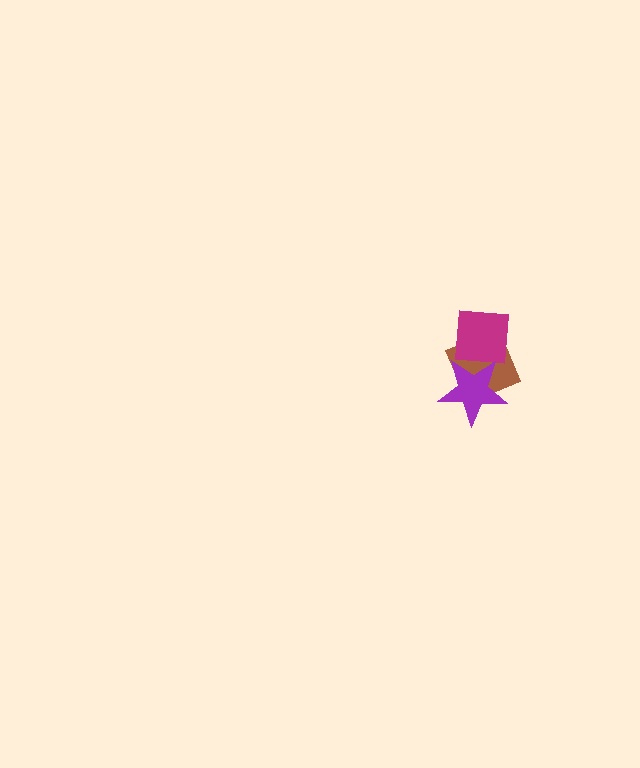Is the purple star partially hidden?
No, no other shape covers it.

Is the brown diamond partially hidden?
Yes, it is partially covered by another shape.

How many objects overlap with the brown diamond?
2 objects overlap with the brown diamond.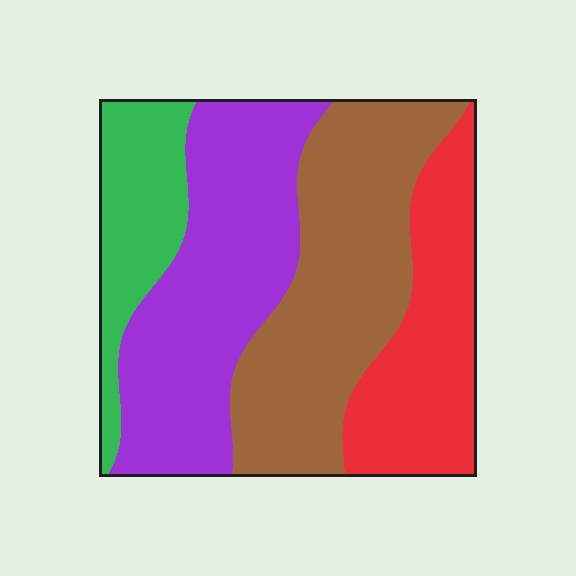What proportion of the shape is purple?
Purple covers roughly 30% of the shape.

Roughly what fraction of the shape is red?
Red takes up about one fifth (1/5) of the shape.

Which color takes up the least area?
Green, at roughly 15%.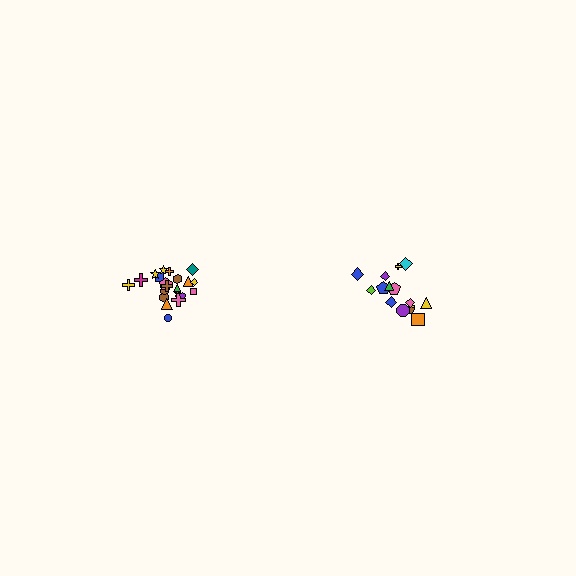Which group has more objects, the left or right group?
The left group.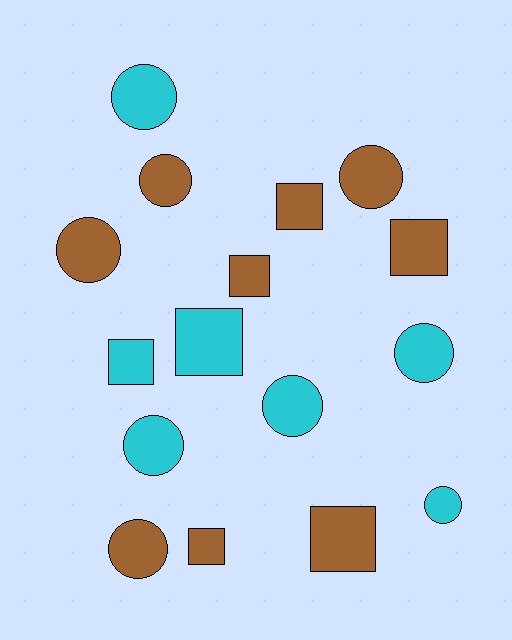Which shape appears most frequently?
Circle, with 9 objects.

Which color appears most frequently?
Brown, with 9 objects.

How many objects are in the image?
There are 16 objects.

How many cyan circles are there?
There are 5 cyan circles.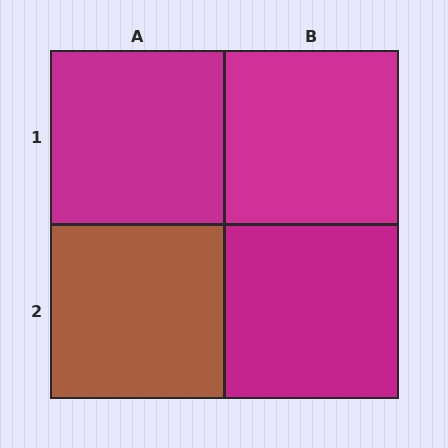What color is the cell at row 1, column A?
Magenta.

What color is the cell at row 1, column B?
Magenta.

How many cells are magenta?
3 cells are magenta.